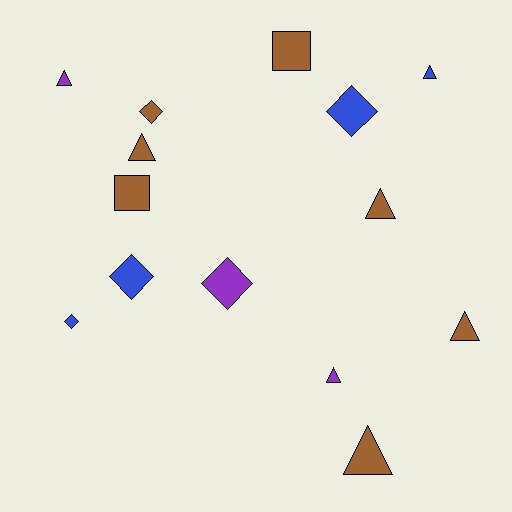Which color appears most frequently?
Brown, with 7 objects.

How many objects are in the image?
There are 14 objects.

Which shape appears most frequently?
Triangle, with 7 objects.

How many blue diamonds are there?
There are 3 blue diamonds.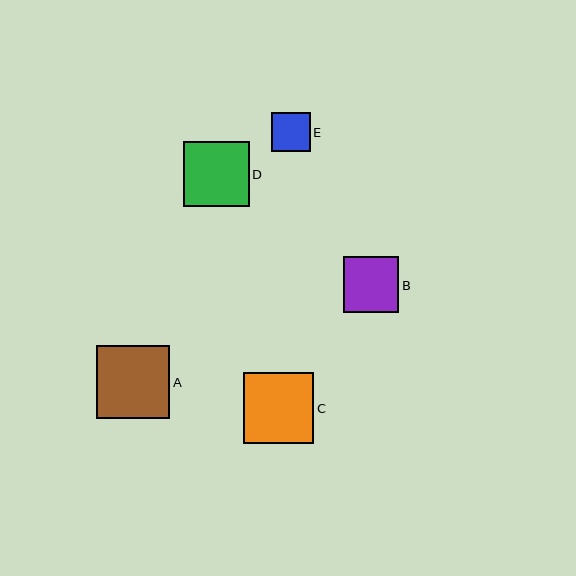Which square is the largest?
Square A is the largest with a size of approximately 73 pixels.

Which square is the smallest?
Square E is the smallest with a size of approximately 39 pixels.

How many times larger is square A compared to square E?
Square A is approximately 1.9 times the size of square E.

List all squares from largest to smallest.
From largest to smallest: A, C, D, B, E.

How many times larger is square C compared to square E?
Square C is approximately 1.8 times the size of square E.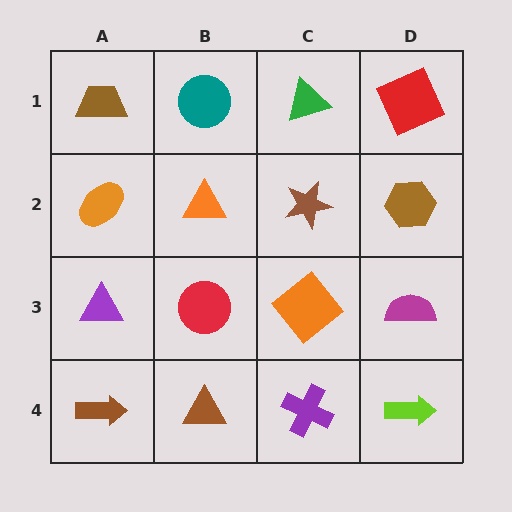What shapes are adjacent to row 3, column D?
A brown hexagon (row 2, column D), a lime arrow (row 4, column D), an orange diamond (row 3, column C).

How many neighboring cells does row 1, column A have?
2.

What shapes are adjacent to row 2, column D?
A red square (row 1, column D), a magenta semicircle (row 3, column D), a brown star (row 2, column C).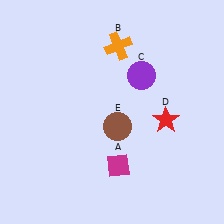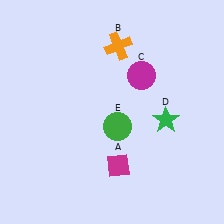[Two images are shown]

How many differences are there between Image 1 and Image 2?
There are 3 differences between the two images.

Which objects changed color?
C changed from purple to magenta. D changed from red to green. E changed from brown to green.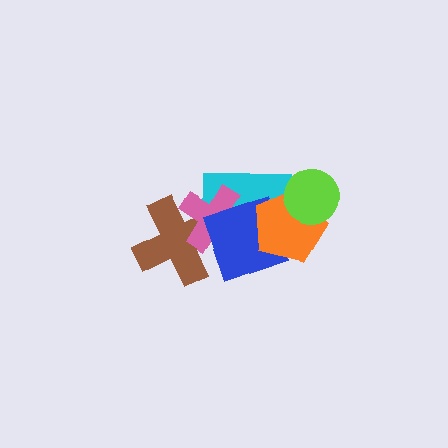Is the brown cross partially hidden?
Yes, it is partially covered by another shape.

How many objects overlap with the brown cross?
3 objects overlap with the brown cross.